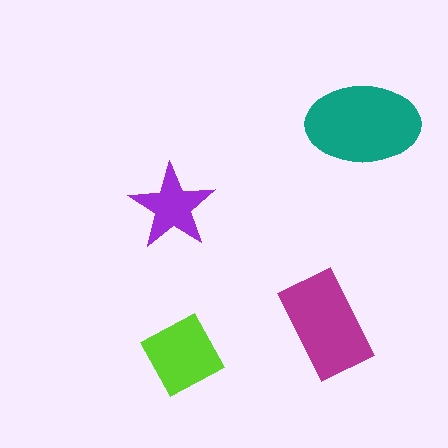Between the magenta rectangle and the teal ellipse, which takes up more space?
The teal ellipse.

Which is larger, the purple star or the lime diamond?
The lime diamond.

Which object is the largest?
The teal ellipse.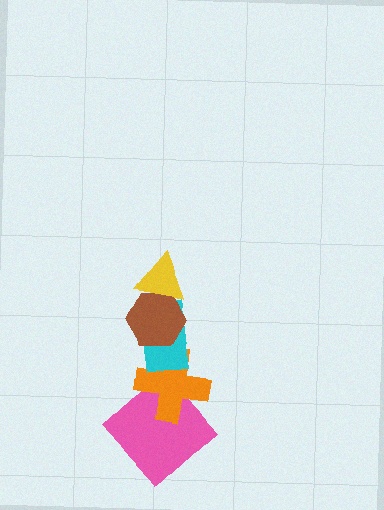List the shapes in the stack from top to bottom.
From top to bottom: the yellow triangle, the brown hexagon, the cyan rectangle, the orange cross, the pink diamond.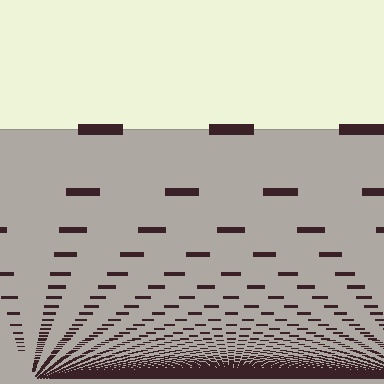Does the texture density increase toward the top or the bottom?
Density increases toward the bottom.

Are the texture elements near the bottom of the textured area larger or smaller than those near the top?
Smaller. The gradient is inverted — elements near the bottom are smaller and denser.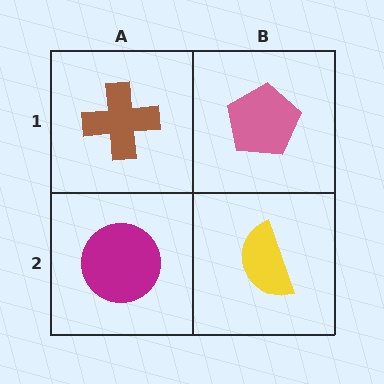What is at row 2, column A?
A magenta circle.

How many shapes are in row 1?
2 shapes.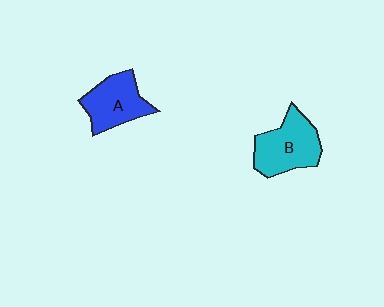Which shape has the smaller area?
Shape A (blue).